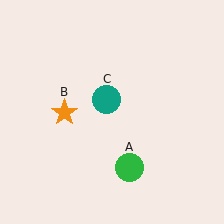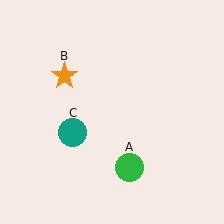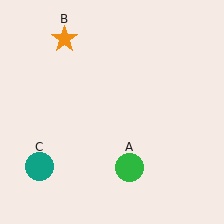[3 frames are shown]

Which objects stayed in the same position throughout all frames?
Green circle (object A) remained stationary.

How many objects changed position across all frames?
2 objects changed position: orange star (object B), teal circle (object C).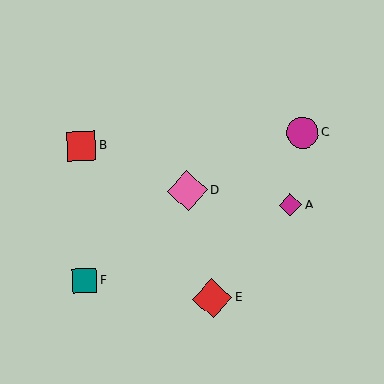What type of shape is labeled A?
Shape A is a magenta diamond.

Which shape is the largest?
The pink diamond (labeled D) is the largest.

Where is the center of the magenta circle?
The center of the magenta circle is at (302, 133).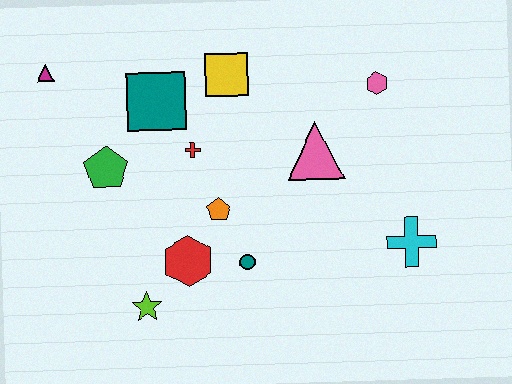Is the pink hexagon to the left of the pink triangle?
No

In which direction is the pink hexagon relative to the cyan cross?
The pink hexagon is above the cyan cross.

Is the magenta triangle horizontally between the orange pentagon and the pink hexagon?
No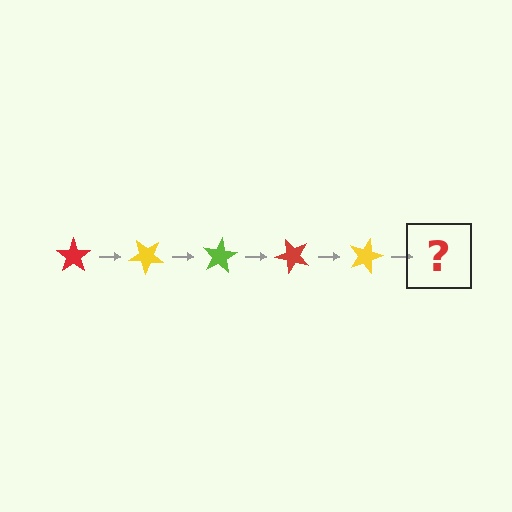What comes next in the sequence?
The next element should be a lime star, rotated 200 degrees from the start.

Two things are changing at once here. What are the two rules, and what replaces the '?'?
The two rules are that it rotates 40 degrees each step and the color cycles through red, yellow, and lime. The '?' should be a lime star, rotated 200 degrees from the start.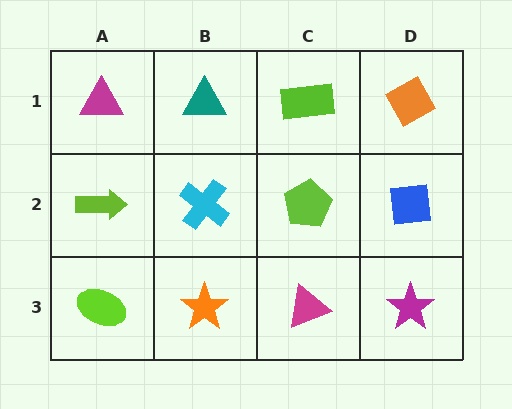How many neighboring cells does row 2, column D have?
3.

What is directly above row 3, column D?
A blue square.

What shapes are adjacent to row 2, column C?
A lime rectangle (row 1, column C), a magenta triangle (row 3, column C), a cyan cross (row 2, column B), a blue square (row 2, column D).